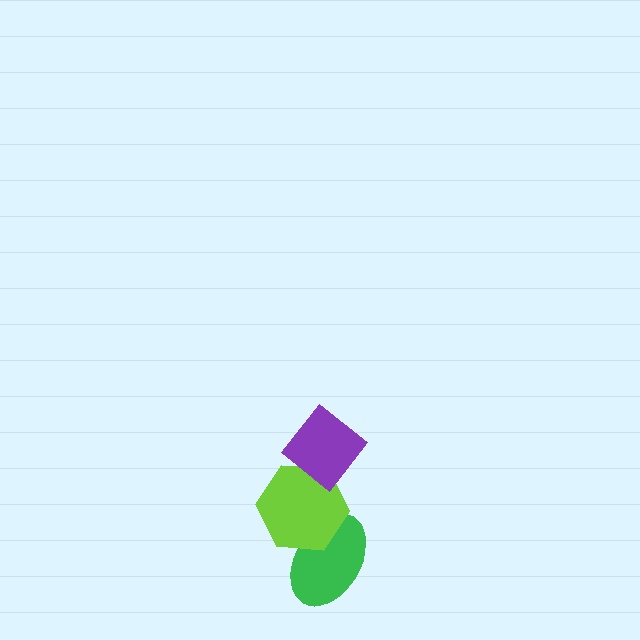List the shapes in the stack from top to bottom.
From top to bottom: the purple diamond, the lime hexagon, the green ellipse.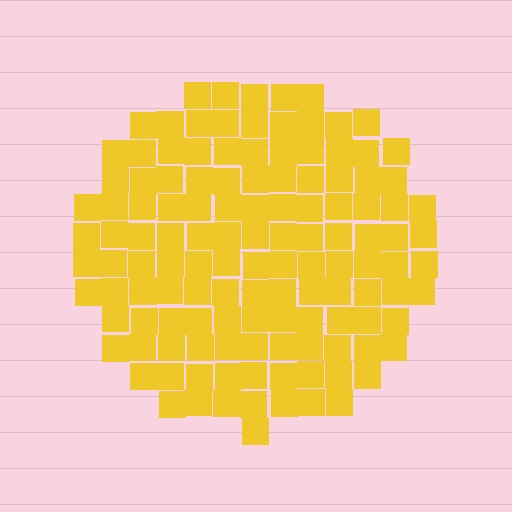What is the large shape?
The large shape is a circle.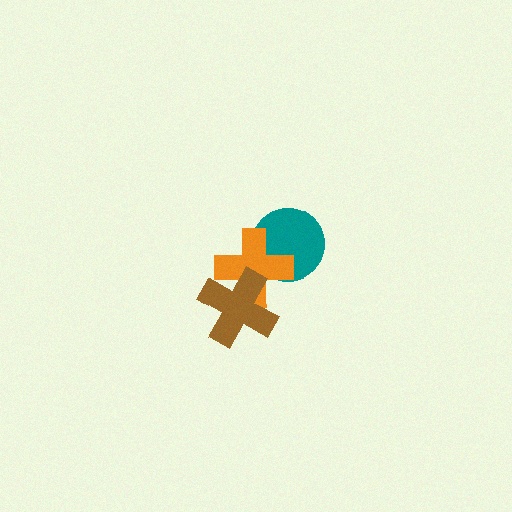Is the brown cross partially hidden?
No, no other shape covers it.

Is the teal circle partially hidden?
Yes, it is partially covered by another shape.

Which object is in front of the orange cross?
The brown cross is in front of the orange cross.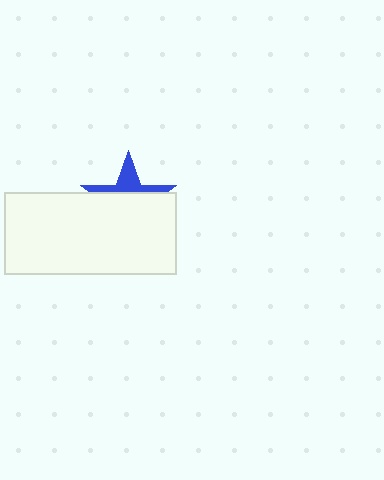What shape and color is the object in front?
The object in front is a white rectangle.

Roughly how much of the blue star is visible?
A small part of it is visible (roughly 33%).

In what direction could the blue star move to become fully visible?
The blue star could move up. That would shift it out from behind the white rectangle entirely.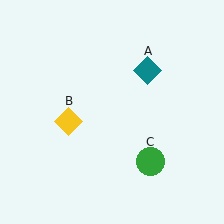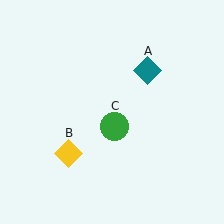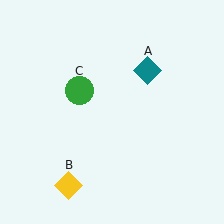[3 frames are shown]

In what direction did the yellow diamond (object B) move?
The yellow diamond (object B) moved down.